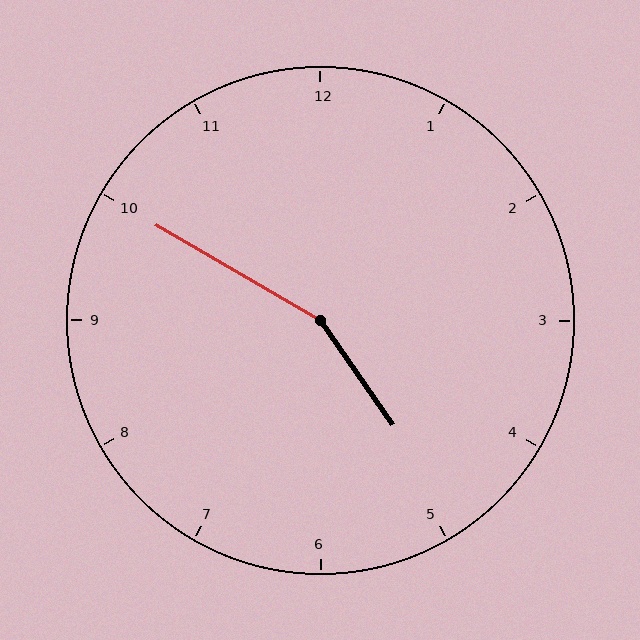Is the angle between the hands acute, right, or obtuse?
It is obtuse.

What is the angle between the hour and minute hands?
Approximately 155 degrees.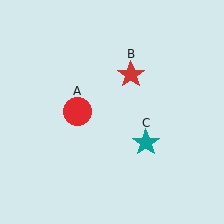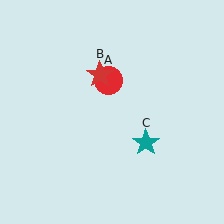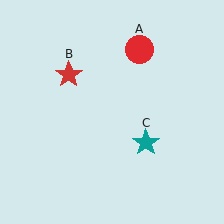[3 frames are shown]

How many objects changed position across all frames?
2 objects changed position: red circle (object A), red star (object B).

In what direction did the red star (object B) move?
The red star (object B) moved left.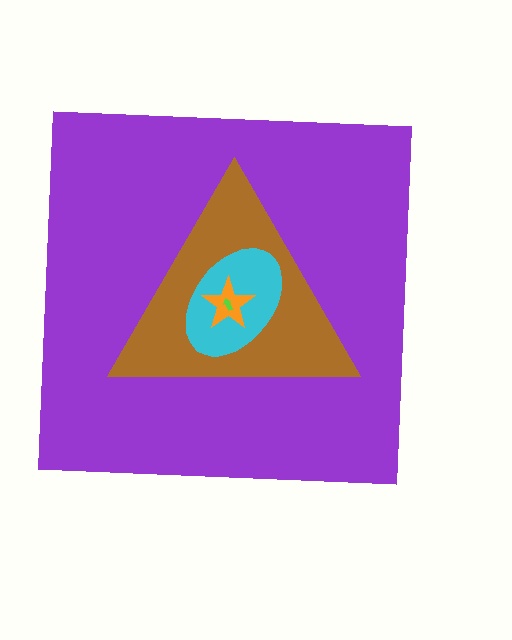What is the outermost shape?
The purple square.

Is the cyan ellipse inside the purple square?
Yes.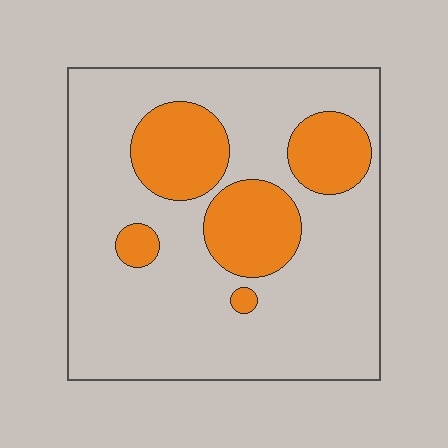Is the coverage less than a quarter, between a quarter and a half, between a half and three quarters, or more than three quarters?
Less than a quarter.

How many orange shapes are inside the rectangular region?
5.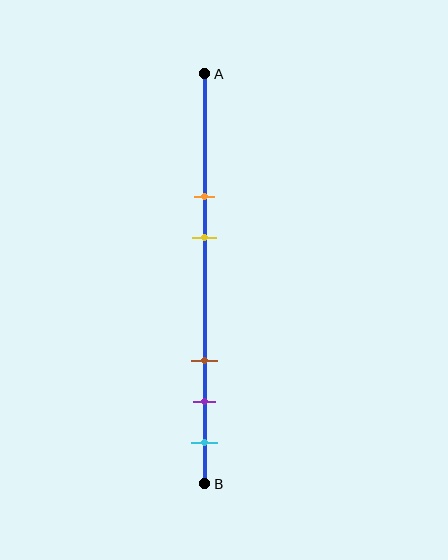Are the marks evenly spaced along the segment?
No, the marks are not evenly spaced.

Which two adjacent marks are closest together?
The purple and cyan marks are the closest adjacent pair.